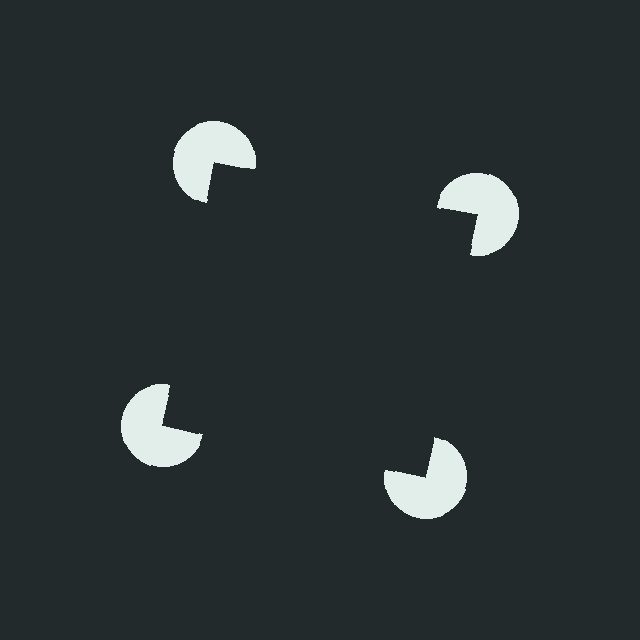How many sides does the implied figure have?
4 sides.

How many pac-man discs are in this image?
There are 4 — one at each vertex of the illusory square.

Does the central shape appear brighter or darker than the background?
It typically appears slightly darker than the background, even though no actual brightness change is drawn.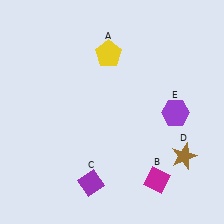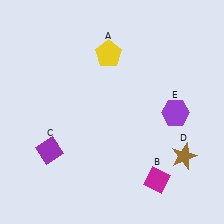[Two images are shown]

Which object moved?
The purple diamond (C) moved left.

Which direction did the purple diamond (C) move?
The purple diamond (C) moved left.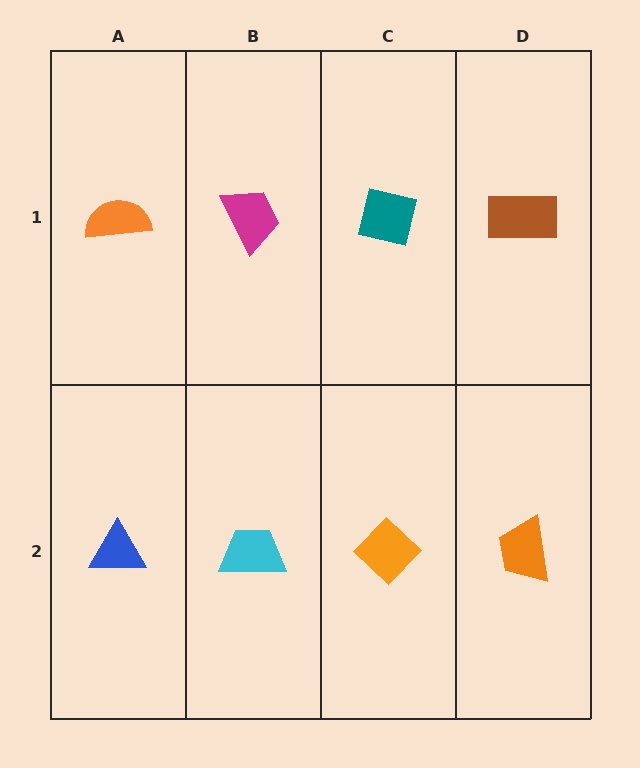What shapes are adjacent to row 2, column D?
A brown rectangle (row 1, column D), an orange diamond (row 2, column C).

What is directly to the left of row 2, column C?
A cyan trapezoid.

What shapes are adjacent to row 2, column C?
A teal square (row 1, column C), a cyan trapezoid (row 2, column B), an orange trapezoid (row 2, column D).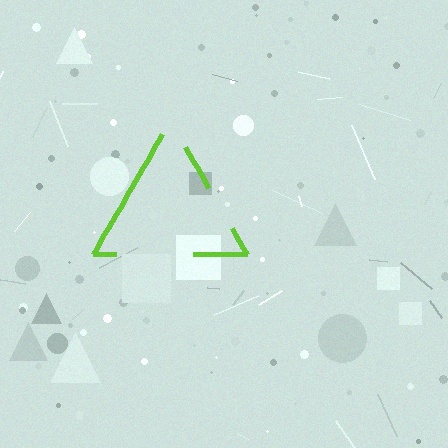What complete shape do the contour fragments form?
The contour fragments form a triangle.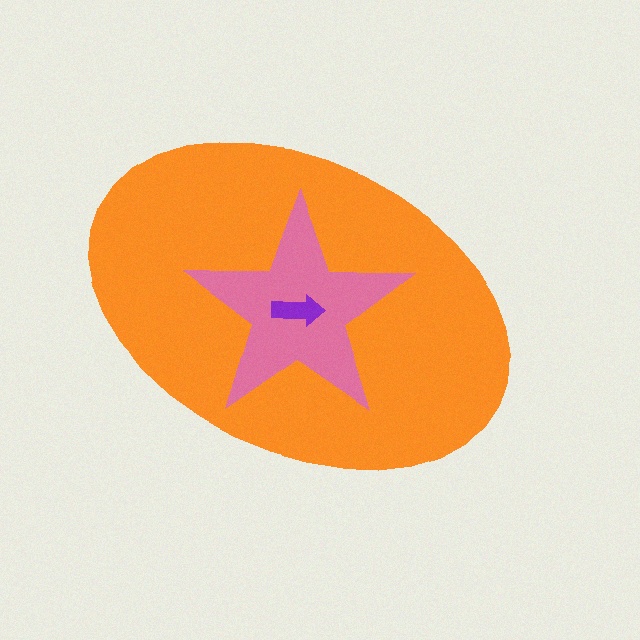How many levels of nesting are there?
3.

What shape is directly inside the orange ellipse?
The pink star.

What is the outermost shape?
The orange ellipse.